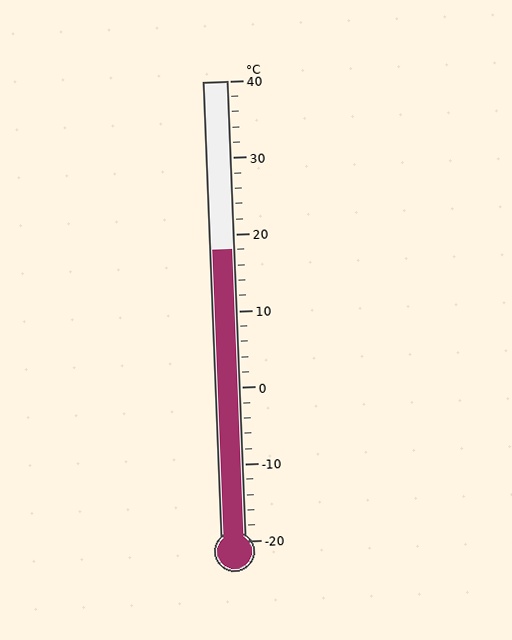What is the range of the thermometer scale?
The thermometer scale ranges from -20°C to 40°C.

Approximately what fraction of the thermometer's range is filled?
The thermometer is filled to approximately 65% of its range.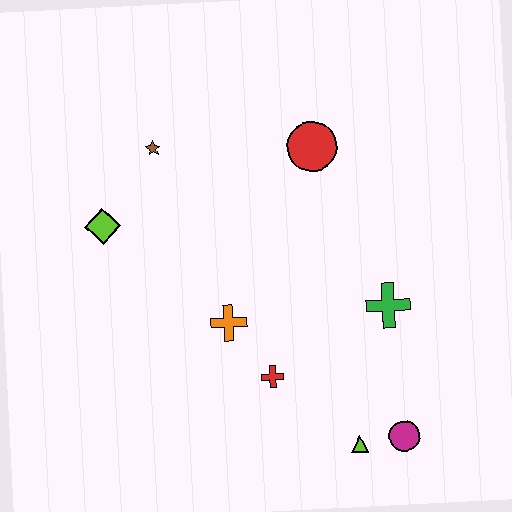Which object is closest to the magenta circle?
The lime triangle is closest to the magenta circle.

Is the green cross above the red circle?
No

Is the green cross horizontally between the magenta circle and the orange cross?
Yes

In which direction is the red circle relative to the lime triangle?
The red circle is above the lime triangle.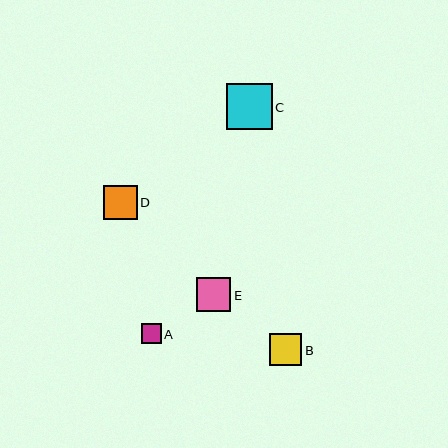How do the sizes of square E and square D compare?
Square E and square D are approximately the same size.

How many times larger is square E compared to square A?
Square E is approximately 1.7 times the size of square A.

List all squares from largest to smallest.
From largest to smallest: C, E, D, B, A.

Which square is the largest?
Square C is the largest with a size of approximately 46 pixels.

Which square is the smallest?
Square A is the smallest with a size of approximately 20 pixels.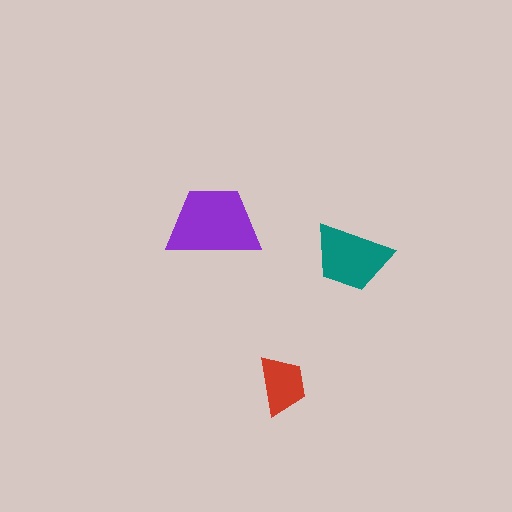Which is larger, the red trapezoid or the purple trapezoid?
The purple one.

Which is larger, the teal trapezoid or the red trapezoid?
The teal one.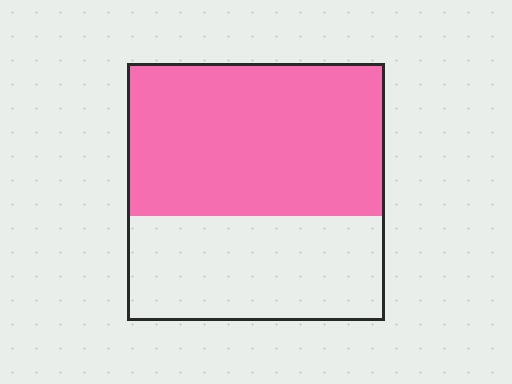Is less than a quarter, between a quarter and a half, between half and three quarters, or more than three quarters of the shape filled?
Between half and three quarters.